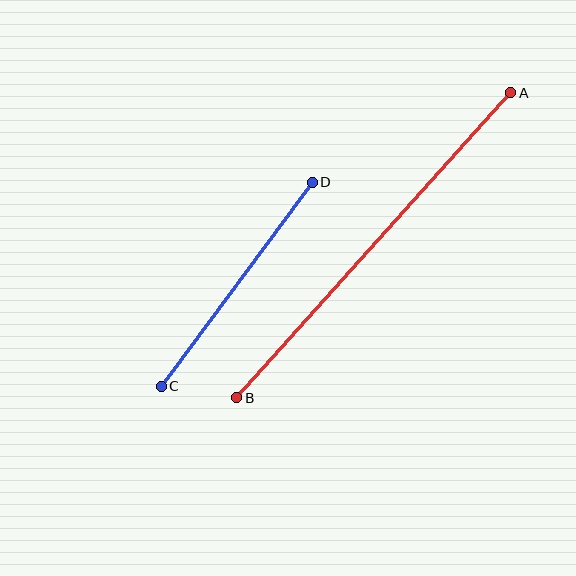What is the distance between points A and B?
The distance is approximately 410 pixels.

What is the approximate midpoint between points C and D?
The midpoint is at approximately (237, 284) pixels.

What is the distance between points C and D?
The distance is approximately 254 pixels.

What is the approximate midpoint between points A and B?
The midpoint is at approximately (374, 245) pixels.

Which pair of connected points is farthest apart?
Points A and B are farthest apart.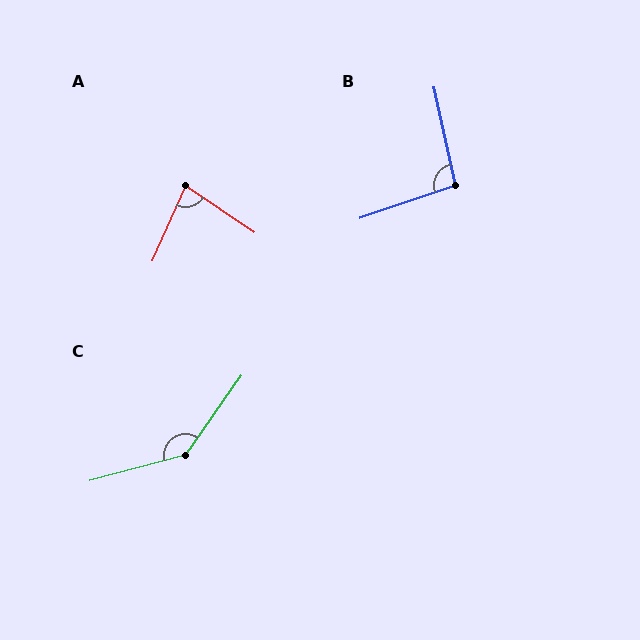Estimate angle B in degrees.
Approximately 97 degrees.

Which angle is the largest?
C, at approximately 140 degrees.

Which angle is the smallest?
A, at approximately 80 degrees.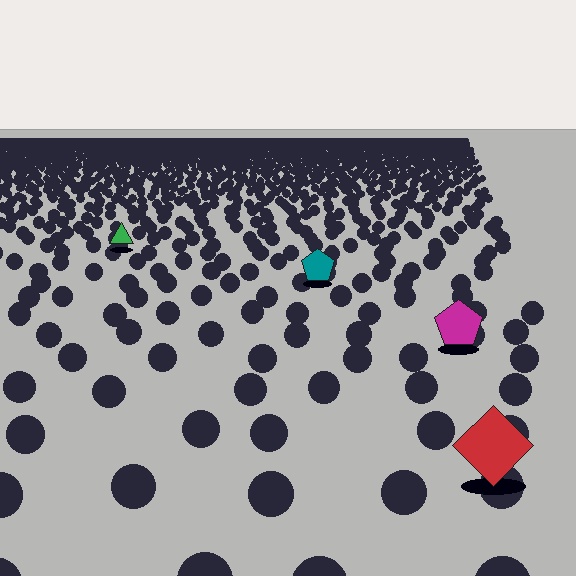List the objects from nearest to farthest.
From nearest to farthest: the red diamond, the magenta pentagon, the teal pentagon, the green triangle.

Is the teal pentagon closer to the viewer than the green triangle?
Yes. The teal pentagon is closer — you can tell from the texture gradient: the ground texture is coarser near it.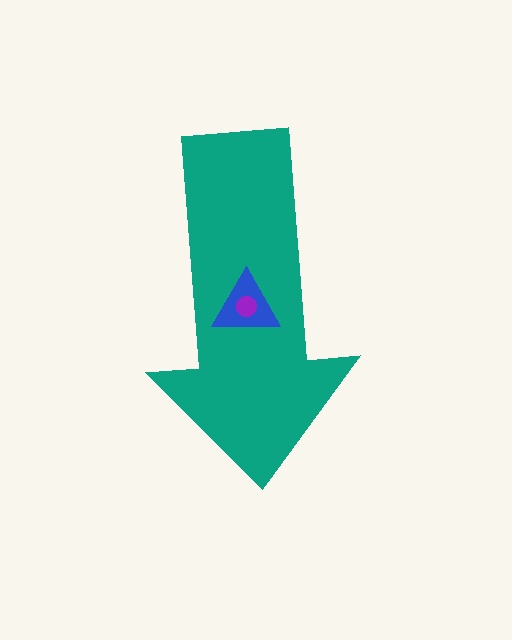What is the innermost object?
The purple circle.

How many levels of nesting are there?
3.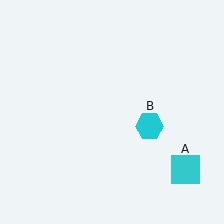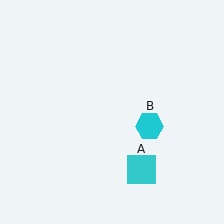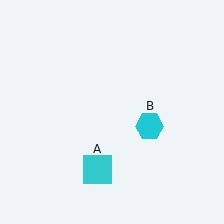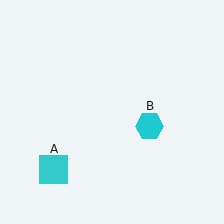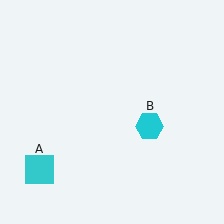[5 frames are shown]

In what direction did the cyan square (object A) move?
The cyan square (object A) moved left.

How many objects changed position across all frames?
1 object changed position: cyan square (object A).